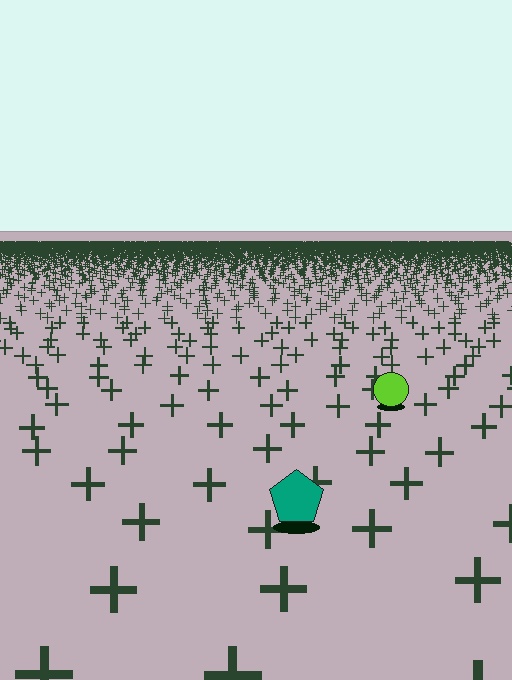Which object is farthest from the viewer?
The lime circle is farthest from the viewer. It appears smaller and the ground texture around it is denser.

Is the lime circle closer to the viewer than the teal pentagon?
No. The teal pentagon is closer — you can tell from the texture gradient: the ground texture is coarser near it.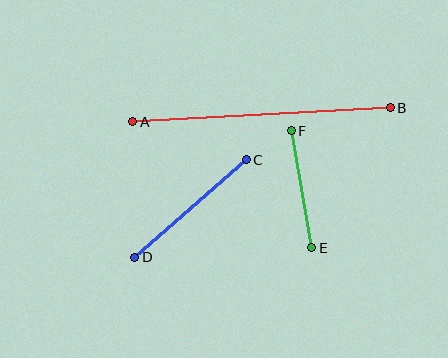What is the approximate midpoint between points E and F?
The midpoint is at approximately (302, 189) pixels.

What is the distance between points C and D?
The distance is approximately 148 pixels.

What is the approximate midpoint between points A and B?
The midpoint is at approximately (261, 115) pixels.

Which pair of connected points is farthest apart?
Points A and B are farthest apart.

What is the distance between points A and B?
The distance is approximately 258 pixels.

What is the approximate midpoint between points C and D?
The midpoint is at approximately (190, 208) pixels.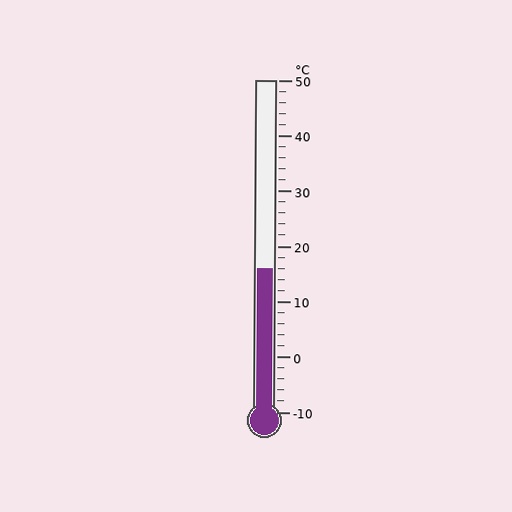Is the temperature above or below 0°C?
The temperature is above 0°C.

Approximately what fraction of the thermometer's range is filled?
The thermometer is filled to approximately 45% of its range.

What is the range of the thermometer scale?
The thermometer scale ranges from -10°C to 50°C.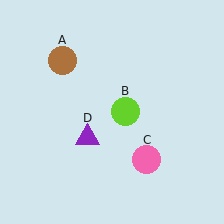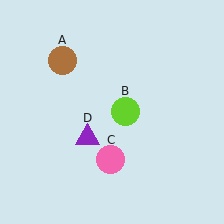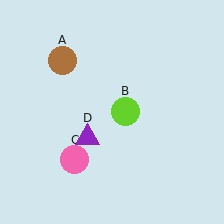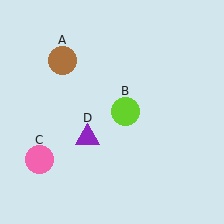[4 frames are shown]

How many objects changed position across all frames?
1 object changed position: pink circle (object C).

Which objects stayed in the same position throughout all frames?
Brown circle (object A) and lime circle (object B) and purple triangle (object D) remained stationary.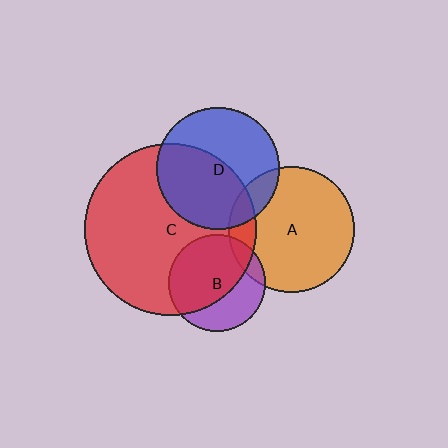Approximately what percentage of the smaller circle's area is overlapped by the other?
Approximately 10%.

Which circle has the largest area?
Circle C (red).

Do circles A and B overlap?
Yes.